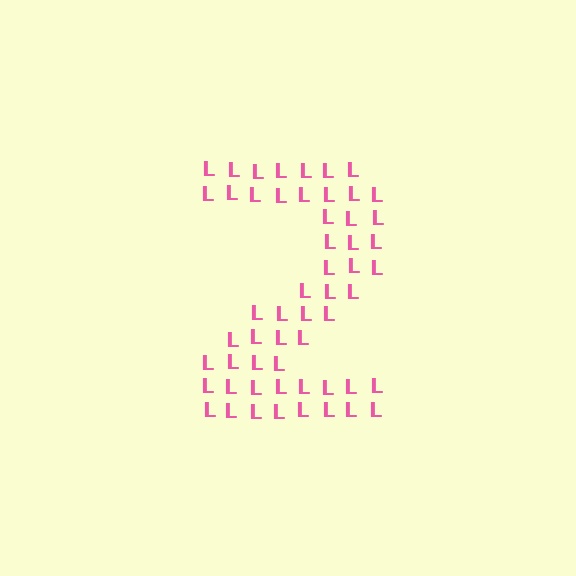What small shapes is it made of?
It is made of small letter L's.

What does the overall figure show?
The overall figure shows the digit 2.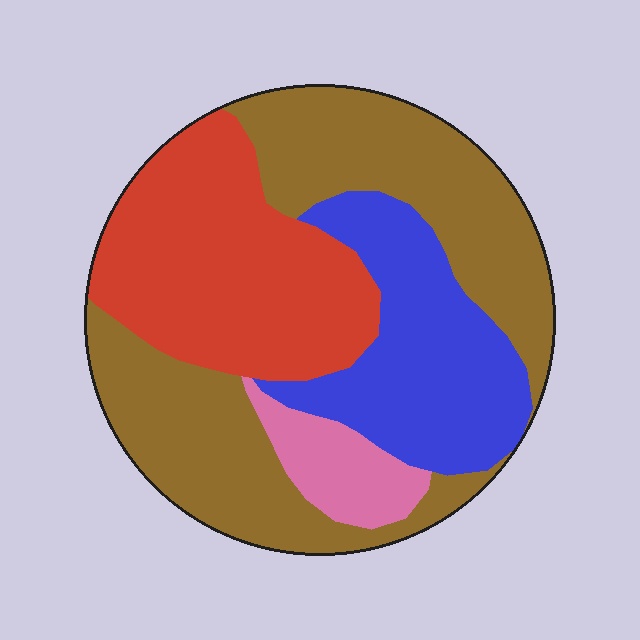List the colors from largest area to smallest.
From largest to smallest: brown, red, blue, pink.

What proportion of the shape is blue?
Blue covers about 20% of the shape.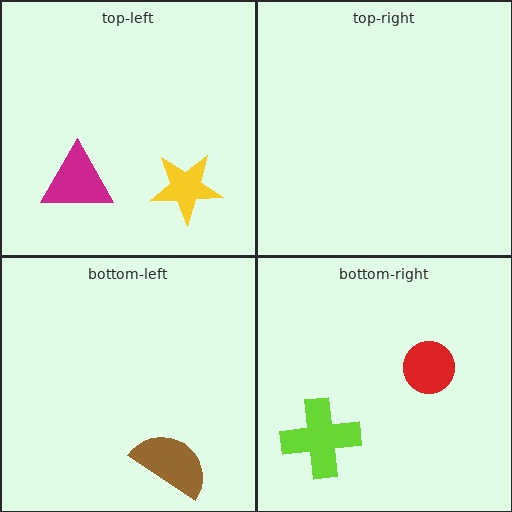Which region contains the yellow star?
The top-left region.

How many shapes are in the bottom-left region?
1.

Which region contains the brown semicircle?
The bottom-left region.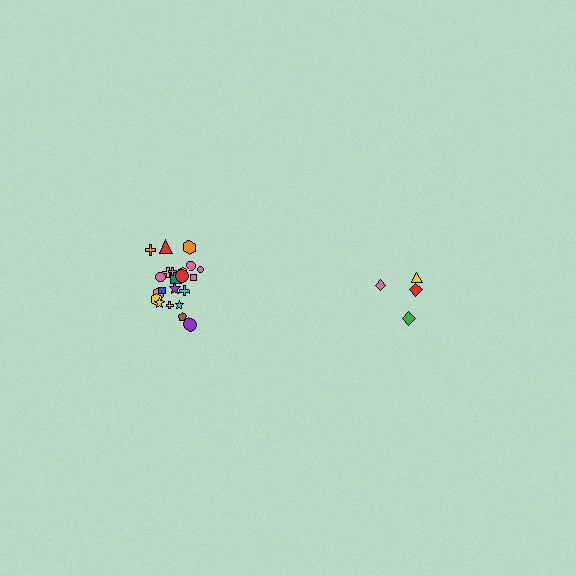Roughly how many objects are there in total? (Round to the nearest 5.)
Roughly 25 objects in total.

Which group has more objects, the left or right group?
The left group.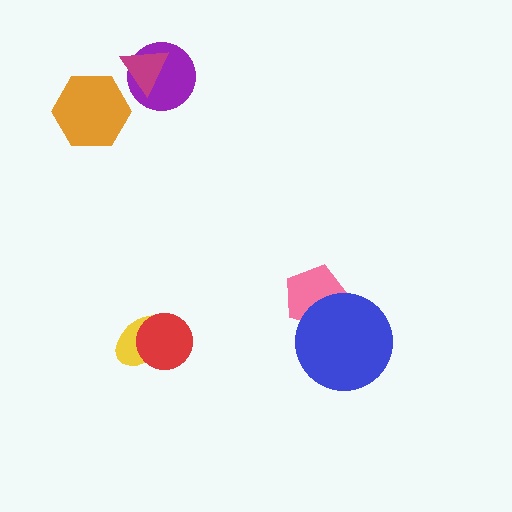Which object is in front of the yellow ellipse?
The red circle is in front of the yellow ellipse.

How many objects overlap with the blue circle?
1 object overlaps with the blue circle.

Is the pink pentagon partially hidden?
Yes, it is partially covered by another shape.